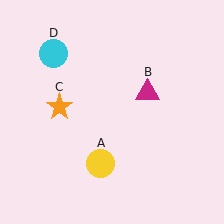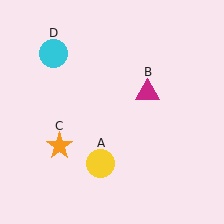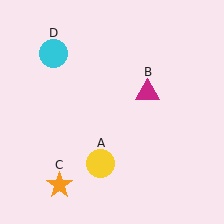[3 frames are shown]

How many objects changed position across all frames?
1 object changed position: orange star (object C).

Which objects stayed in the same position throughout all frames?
Yellow circle (object A) and magenta triangle (object B) and cyan circle (object D) remained stationary.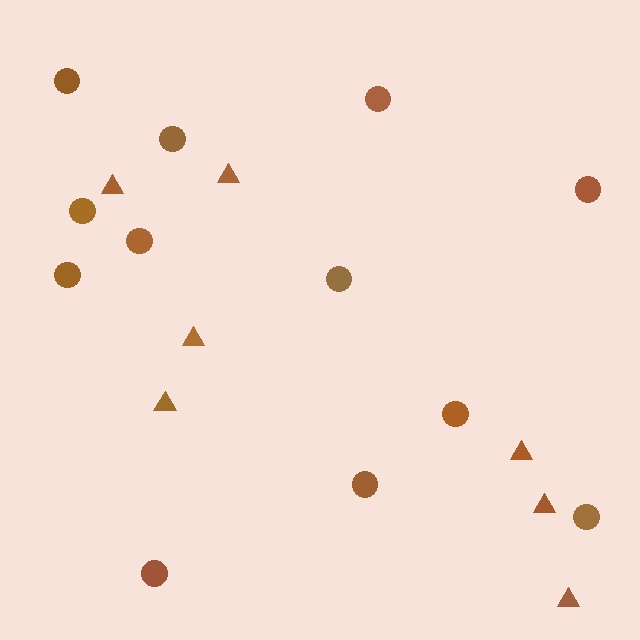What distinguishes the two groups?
There are 2 groups: one group of triangles (7) and one group of circles (12).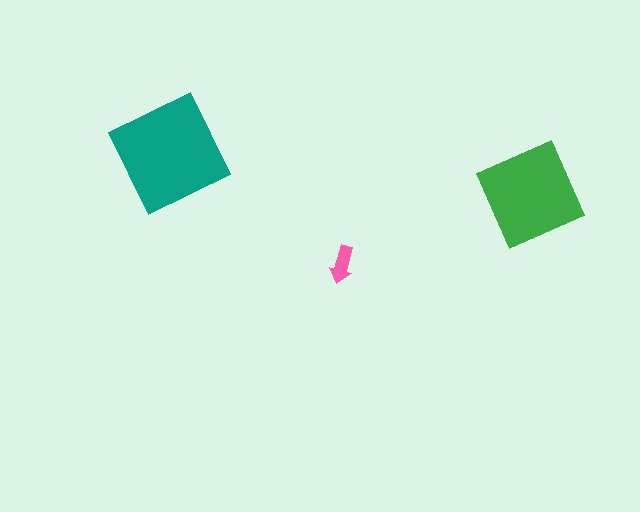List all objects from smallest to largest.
The pink arrow, the green diamond, the teal square.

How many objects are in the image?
There are 3 objects in the image.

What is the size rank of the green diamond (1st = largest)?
2nd.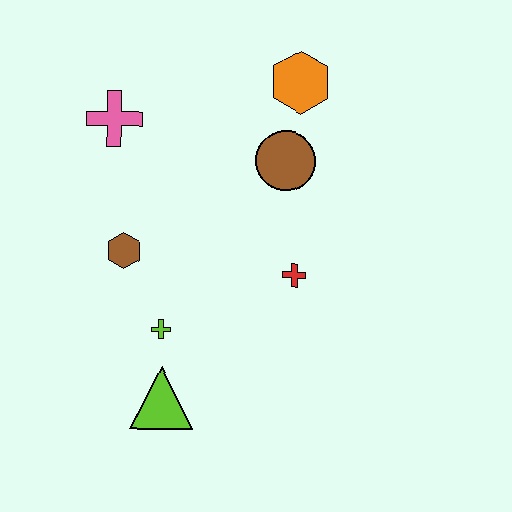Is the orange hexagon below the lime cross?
No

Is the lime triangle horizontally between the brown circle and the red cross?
No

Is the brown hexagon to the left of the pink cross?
No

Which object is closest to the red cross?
The brown circle is closest to the red cross.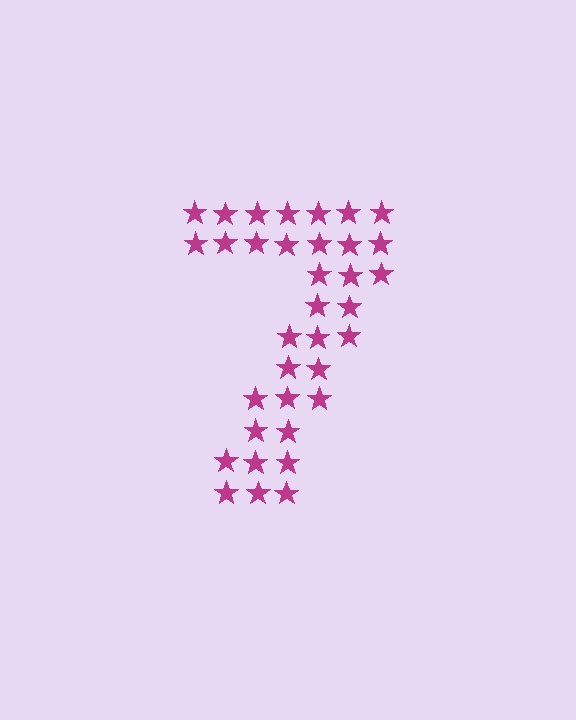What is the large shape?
The large shape is the digit 7.